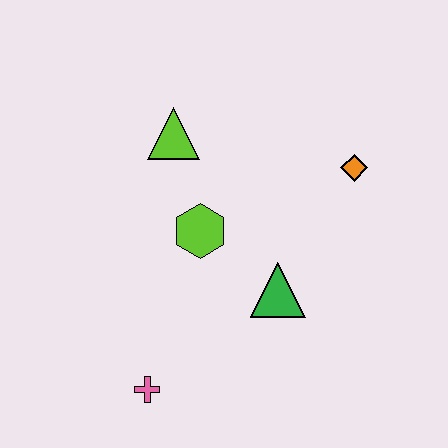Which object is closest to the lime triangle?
The lime hexagon is closest to the lime triangle.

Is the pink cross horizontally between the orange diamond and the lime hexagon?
No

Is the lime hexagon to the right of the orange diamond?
No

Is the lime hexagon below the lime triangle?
Yes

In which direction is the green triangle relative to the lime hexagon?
The green triangle is to the right of the lime hexagon.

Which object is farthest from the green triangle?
The lime triangle is farthest from the green triangle.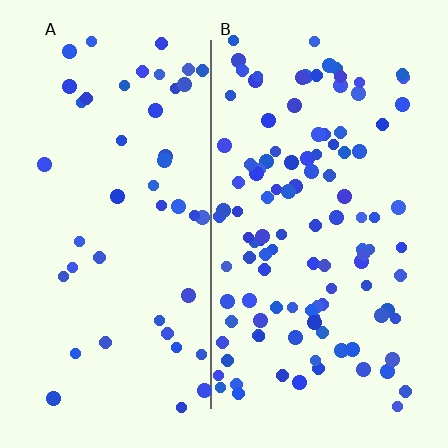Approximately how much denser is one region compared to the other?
Approximately 2.4× — region B over region A.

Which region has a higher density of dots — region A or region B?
B (the right).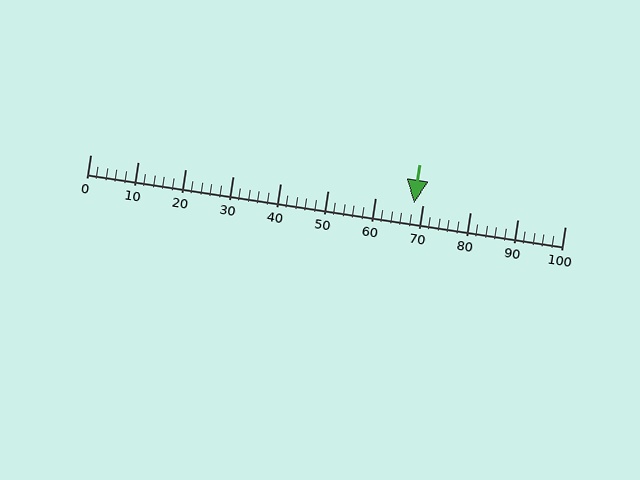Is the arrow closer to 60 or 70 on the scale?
The arrow is closer to 70.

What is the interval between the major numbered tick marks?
The major tick marks are spaced 10 units apart.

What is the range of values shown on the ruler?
The ruler shows values from 0 to 100.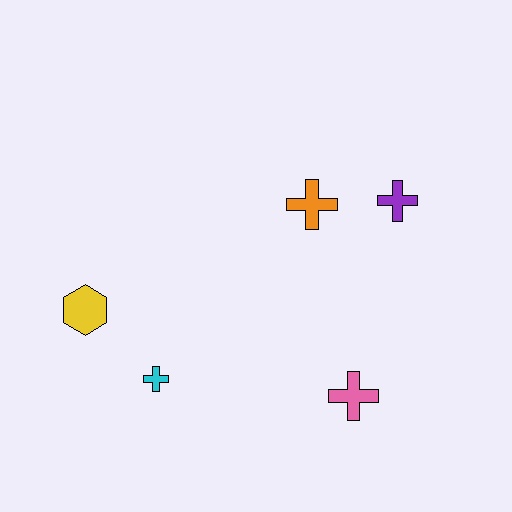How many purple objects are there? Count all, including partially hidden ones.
There is 1 purple object.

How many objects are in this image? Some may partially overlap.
There are 5 objects.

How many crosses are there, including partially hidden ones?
There are 4 crosses.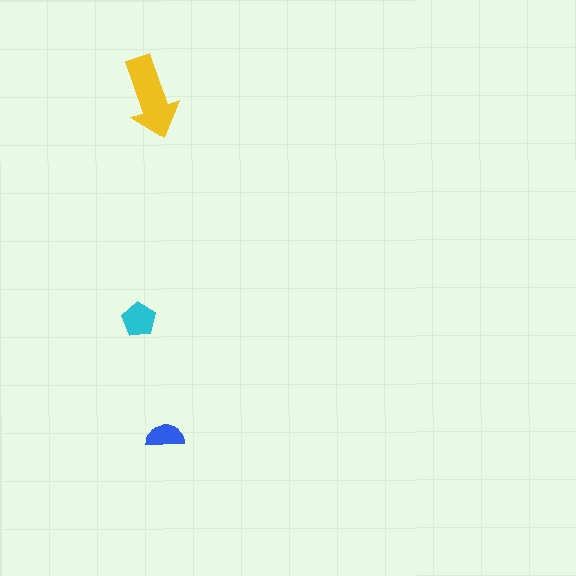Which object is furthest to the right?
The blue semicircle is rightmost.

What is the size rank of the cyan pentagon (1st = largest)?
2nd.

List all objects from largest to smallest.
The yellow arrow, the cyan pentagon, the blue semicircle.